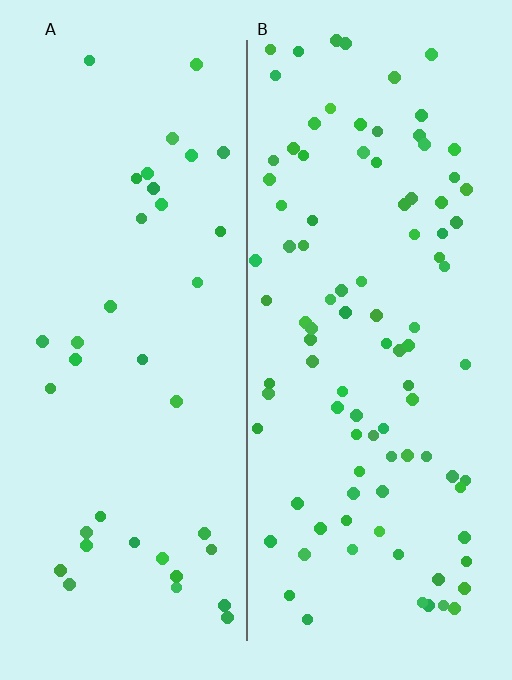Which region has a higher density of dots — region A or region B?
B (the right).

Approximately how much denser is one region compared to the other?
Approximately 2.5× — region B over region A.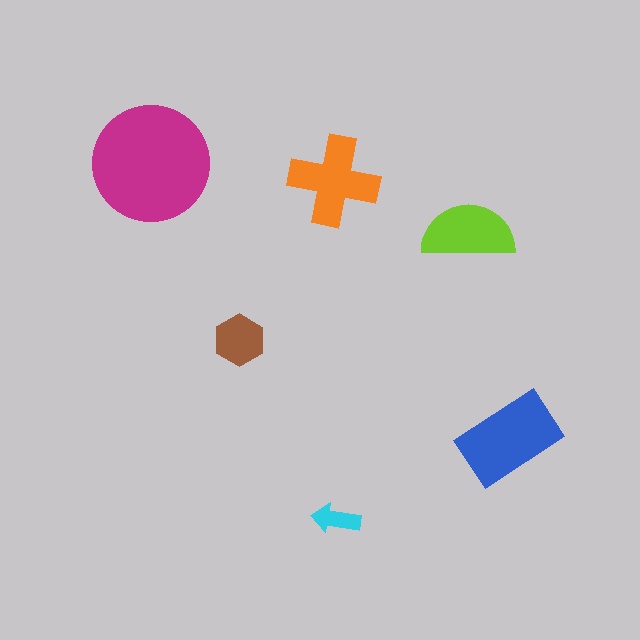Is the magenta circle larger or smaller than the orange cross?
Larger.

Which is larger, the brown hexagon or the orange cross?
The orange cross.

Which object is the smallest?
The cyan arrow.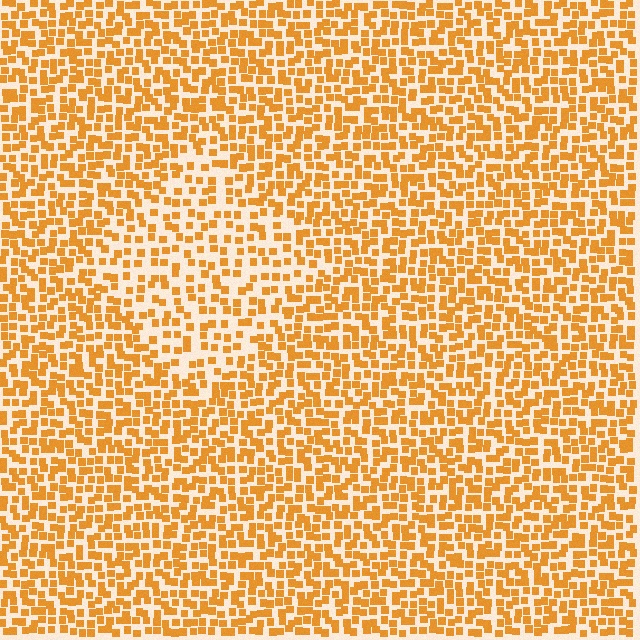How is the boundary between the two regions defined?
The boundary is defined by a change in element density (approximately 1.7x ratio). All elements are the same color, size, and shape.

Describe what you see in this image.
The image contains small orange elements arranged at two different densities. A diamond-shaped region is visible where the elements are less densely packed than the surrounding area.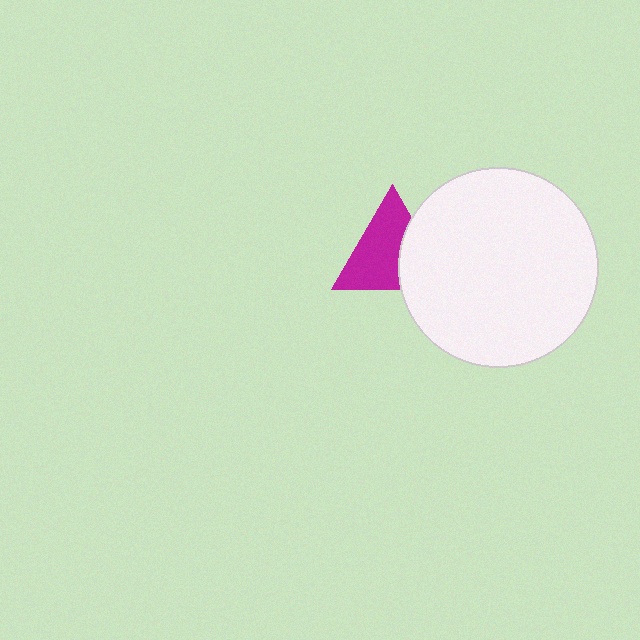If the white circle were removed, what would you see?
You would see the complete magenta triangle.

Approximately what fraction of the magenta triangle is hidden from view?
Roughly 35% of the magenta triangle is hidden behind the white circle.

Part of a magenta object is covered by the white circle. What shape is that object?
It is a triangle.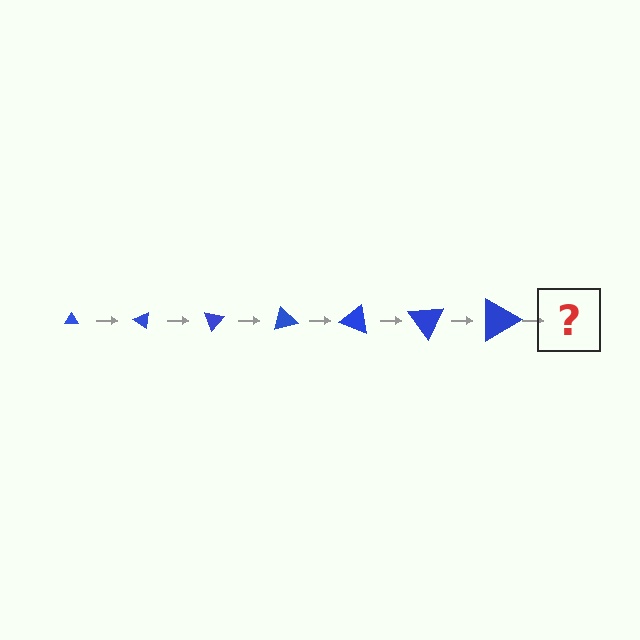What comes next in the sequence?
The next element should be a triangle, larger than the previous one and rotated 245 degrees from the start.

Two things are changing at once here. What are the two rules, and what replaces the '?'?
The two rules are that the triangle grows larger each step and it rotates 35 degrees each step. The '?' should be a triangle, larger than the previous one and rotated 245 degrees from the start.